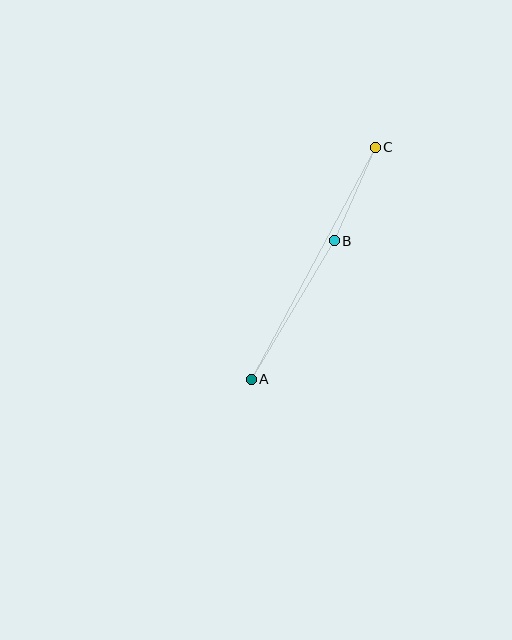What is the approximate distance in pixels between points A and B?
The distance between A and B is approximately 162 pixels.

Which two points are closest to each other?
Points B and C are closest to each other.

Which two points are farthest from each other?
Points A and C are farthest from each other.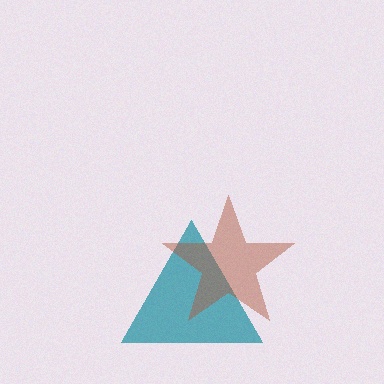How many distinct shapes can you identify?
There are 2 distinct shapes: a teal triangle, a brown star.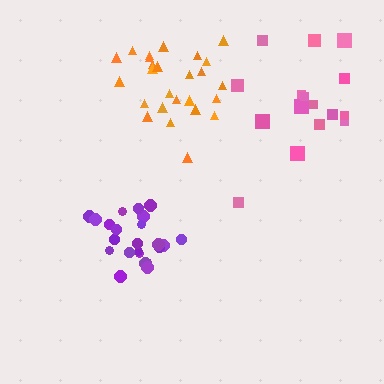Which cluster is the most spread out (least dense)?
Pink.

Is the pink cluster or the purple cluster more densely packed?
Purple.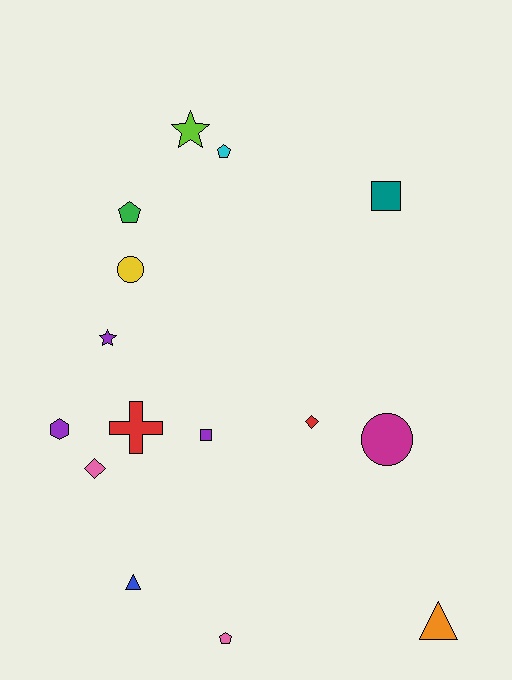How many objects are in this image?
There are 15 objects.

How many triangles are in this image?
There are 2 triangles.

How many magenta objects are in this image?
There is 1 magenta object.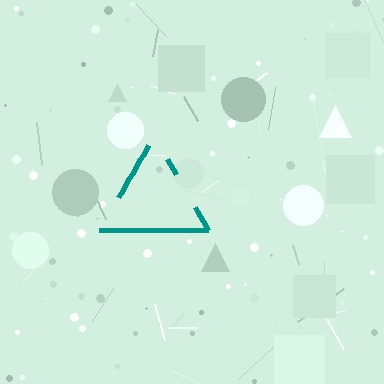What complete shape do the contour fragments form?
The contour fragments form a triangle.